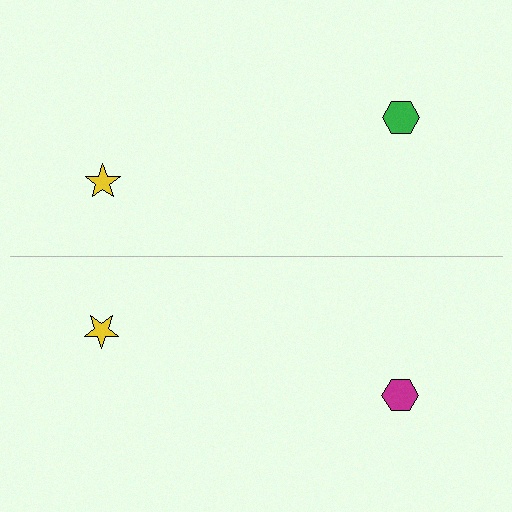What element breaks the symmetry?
The magenta hexagon on the bottom side breaks the symmetry — its mirror counterpart is green.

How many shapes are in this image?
There are 4 shapes in this image.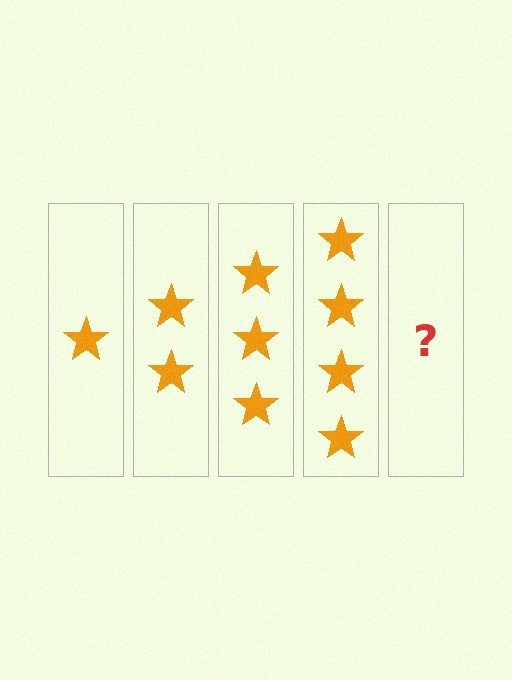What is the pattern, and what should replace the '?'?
The pattern is that each step adds one more star. The '?' should be 5 stars.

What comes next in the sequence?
The next element should be 5 stars.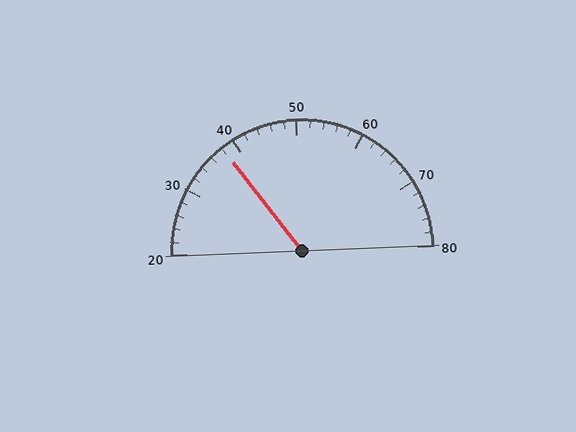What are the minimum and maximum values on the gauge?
The gauge ranges from 20 to 80.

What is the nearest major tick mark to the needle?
The nearest major tick mark is 40.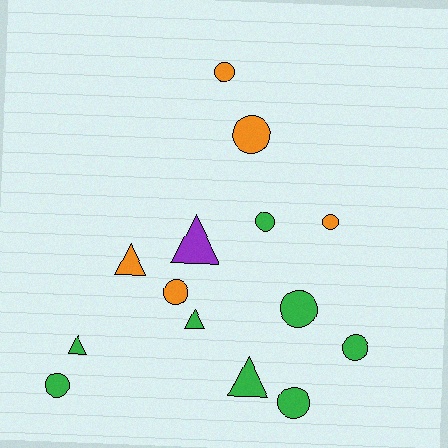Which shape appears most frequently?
Circle, with 9 objects.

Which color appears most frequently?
Green, with 8 objects.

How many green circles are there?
There are 5 green circles.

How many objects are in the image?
There are 14 objects.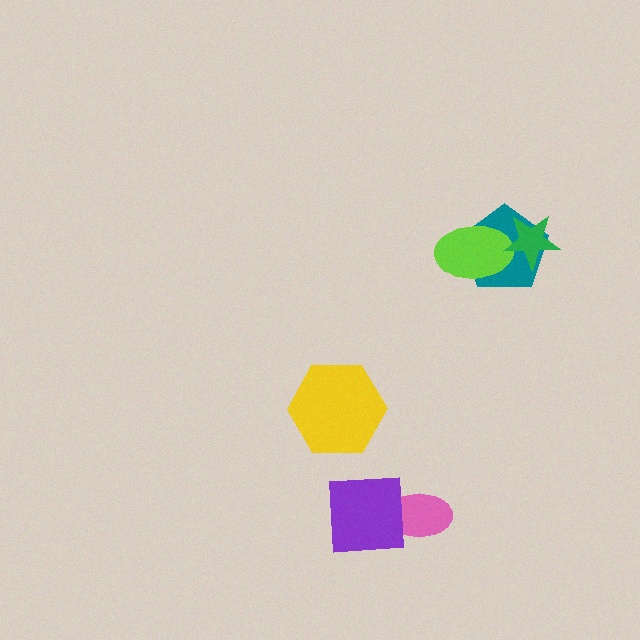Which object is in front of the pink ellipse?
The purple square is in front of the pink ellipse.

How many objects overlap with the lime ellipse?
2 objects overlap with the lime ellipse.